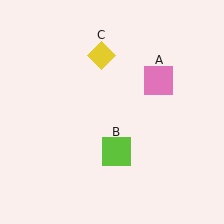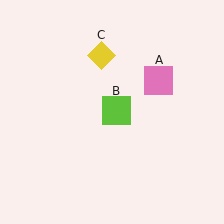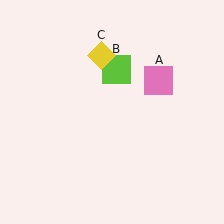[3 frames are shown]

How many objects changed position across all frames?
1 object changed position: lime square (object B).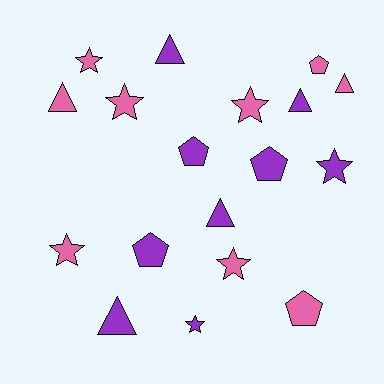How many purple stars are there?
There are 2 purple stars.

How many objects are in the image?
There are 18 objects.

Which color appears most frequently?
Purple, with 9 objects.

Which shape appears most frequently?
Star, with 7 objects.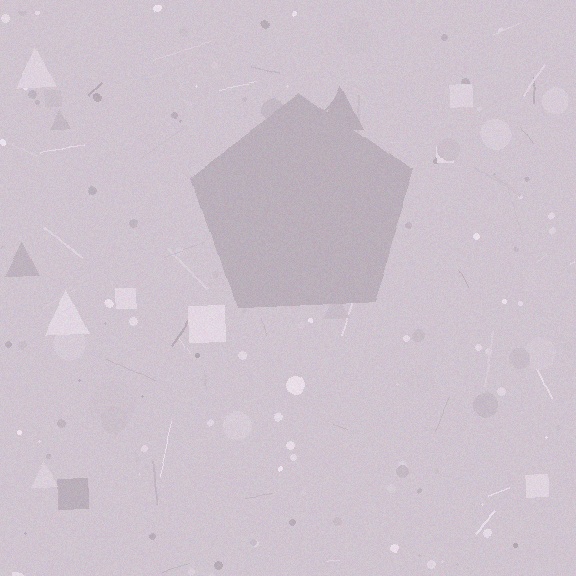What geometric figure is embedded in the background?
A pentagon is embedded in the background.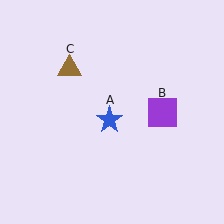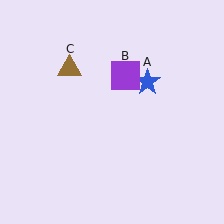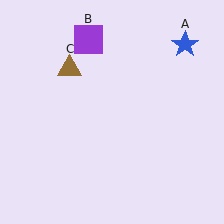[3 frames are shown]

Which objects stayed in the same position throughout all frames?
Brown triangle (object C) remained stationary.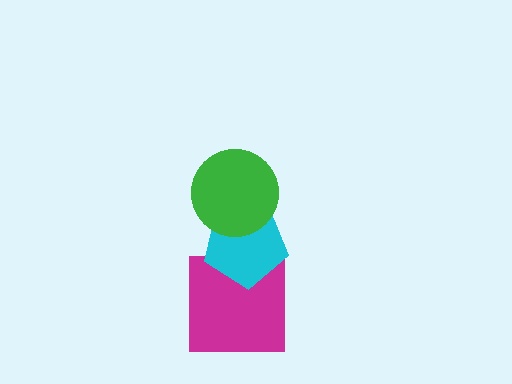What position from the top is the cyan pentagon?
The cyan pentagon is 2nd from the top.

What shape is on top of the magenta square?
The cyan pentagon is on top of the magenta square.